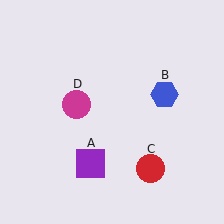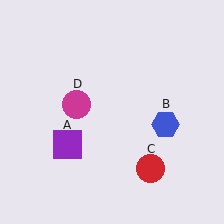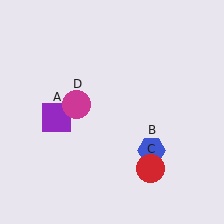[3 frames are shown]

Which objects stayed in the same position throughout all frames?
Red circle (object C) and magenta circle (object D) remained stationary.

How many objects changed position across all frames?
2 objects changed position: purple square (object A), blue hexagon (object B).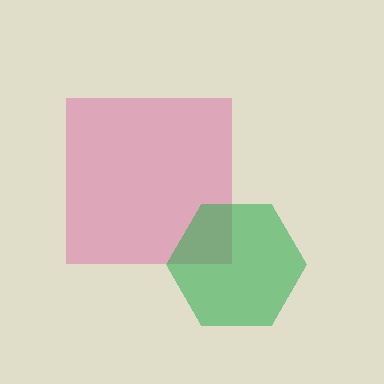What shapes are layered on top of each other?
The layered shapes are: a pink square, a green hexagon.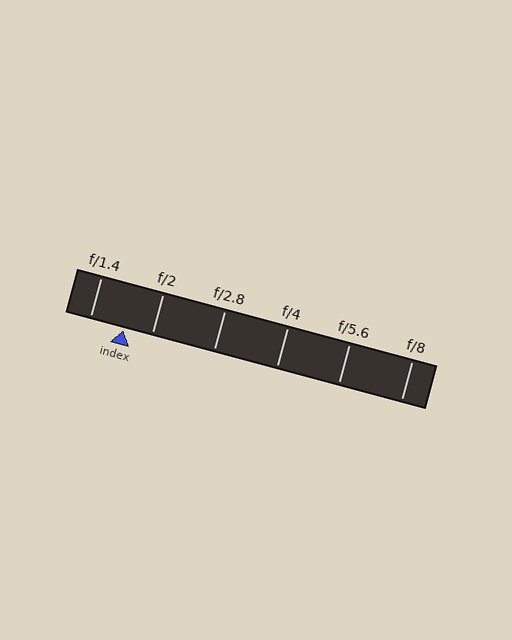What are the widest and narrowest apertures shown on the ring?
The widest aperture shown is f/1.4 and the narrowest is f/8.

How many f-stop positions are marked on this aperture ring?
There are 6 f-stop positions marked.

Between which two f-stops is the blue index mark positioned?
The index mark is between f/1.4 and f/2.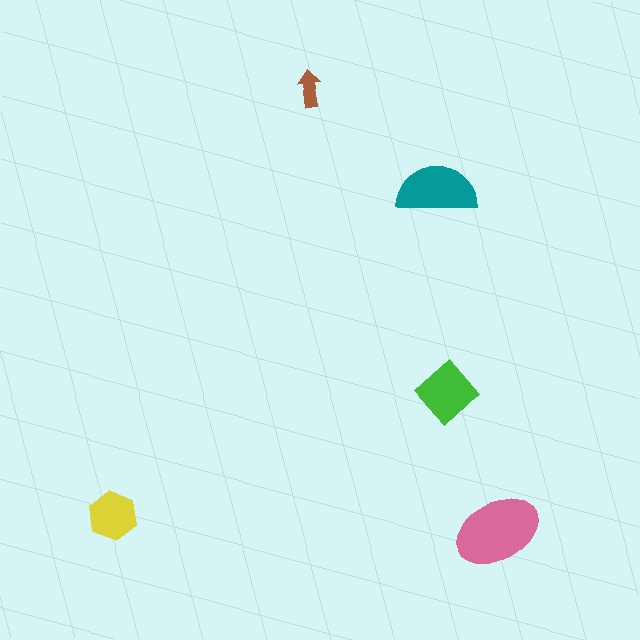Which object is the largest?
The pink ellipse.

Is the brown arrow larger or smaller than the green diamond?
Smaller.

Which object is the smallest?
The brown arrow.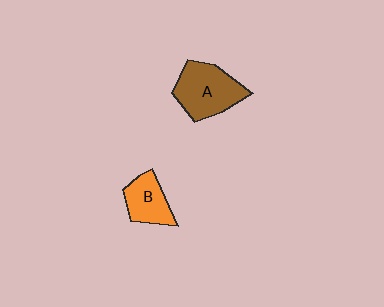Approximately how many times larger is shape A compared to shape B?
Approximately 1.6 times.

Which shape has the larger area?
Shape A (brown).